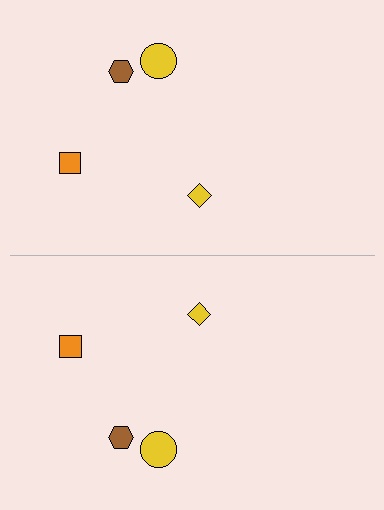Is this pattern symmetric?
Yes, this pattern has bilateral (reflection) symmetry.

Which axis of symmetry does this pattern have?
The pattern has a horizontal axis of symmetry running through the center of the image.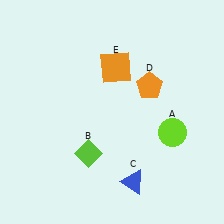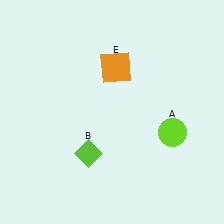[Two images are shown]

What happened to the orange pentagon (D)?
The orange pentagon (D) was removed in Image 2. It was in the top-right area of Image 1.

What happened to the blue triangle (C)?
The blue triangle (C) was removed in Image 2. It was in the bottom-right area of Image 1.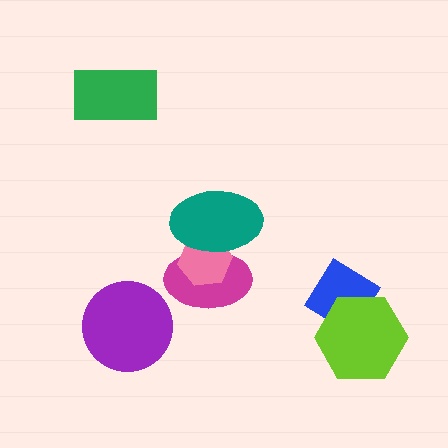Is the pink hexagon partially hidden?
Yes, it is partially covered by another shape.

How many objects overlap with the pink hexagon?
2 objects overlap with the pink hexagon.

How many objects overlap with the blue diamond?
1 object overlaps with the blue diamond.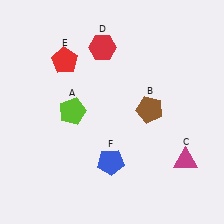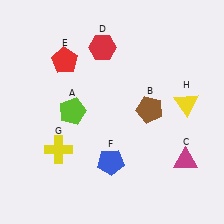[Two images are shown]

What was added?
A yellow cross (G), a yellow triangle (H) were added in Image 2.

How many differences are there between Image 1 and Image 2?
There are 2 differences between the two images.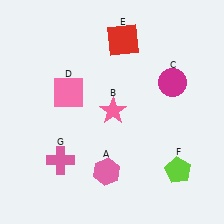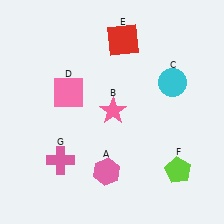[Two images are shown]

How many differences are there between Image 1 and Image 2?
There is 1 difference between the two images.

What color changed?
The circle (C) changed from magenta in Image 1 to cyan in Image 2.